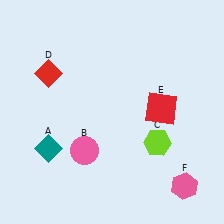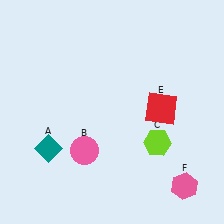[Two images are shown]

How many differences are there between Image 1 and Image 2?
There is 1 difference between the two images.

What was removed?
The red diamond (D) was removed in Image 2.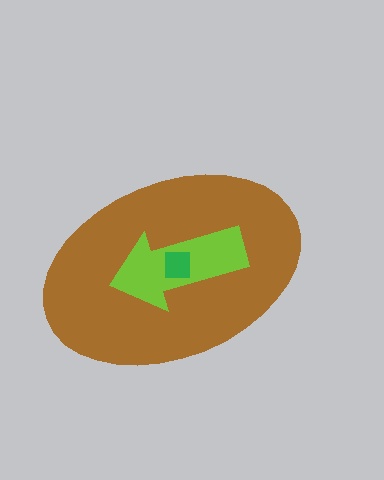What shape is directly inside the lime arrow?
The green square.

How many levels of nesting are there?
3.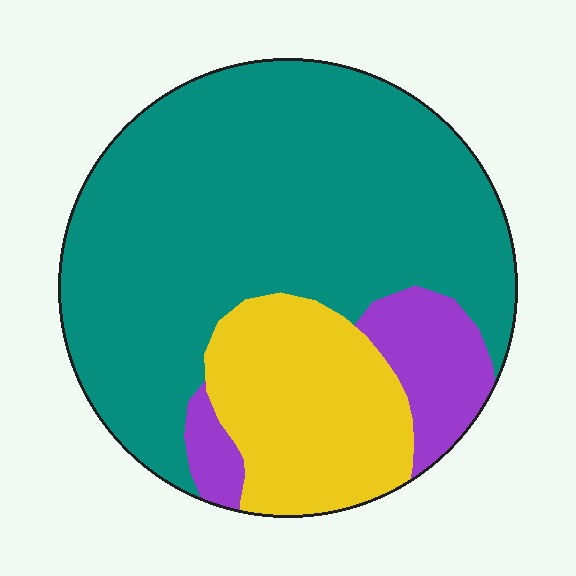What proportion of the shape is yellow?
Yellow covers 22% of the shape.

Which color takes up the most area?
Teal, at roughly 65%.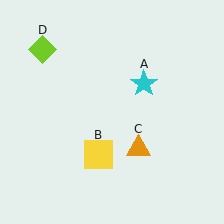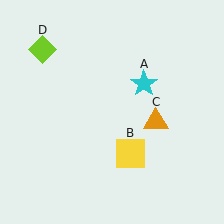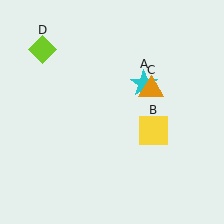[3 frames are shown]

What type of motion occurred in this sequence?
The yellow square (object B), orange triangle (object C) rotated counterclockwise around the center of the scene.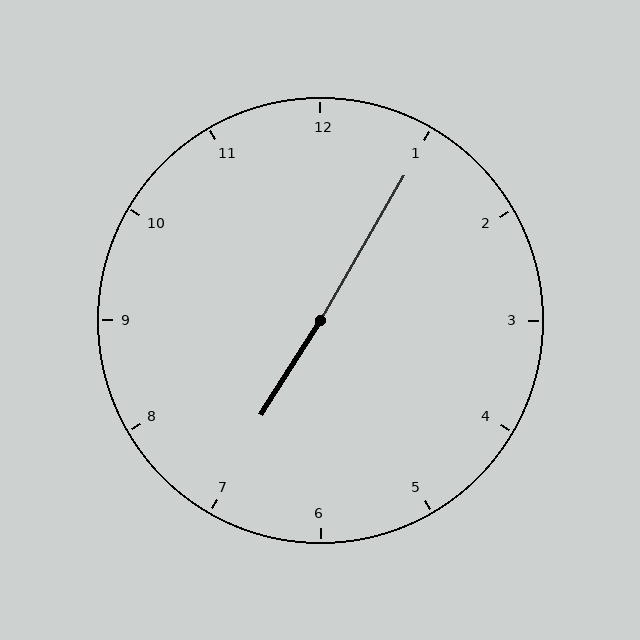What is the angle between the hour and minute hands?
Approximately 178 degrees.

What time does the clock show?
7:05.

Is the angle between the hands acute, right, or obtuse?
It is obtuse.